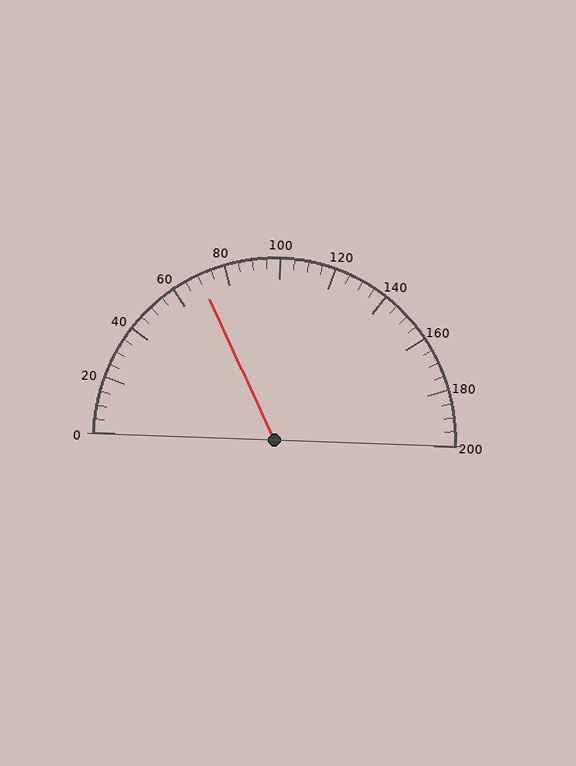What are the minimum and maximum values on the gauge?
The gauge ranges from 0 to 200.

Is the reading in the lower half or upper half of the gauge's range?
The reading is in the lower half of the range (0 to 200).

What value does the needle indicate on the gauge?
The needle indicates approximately 70.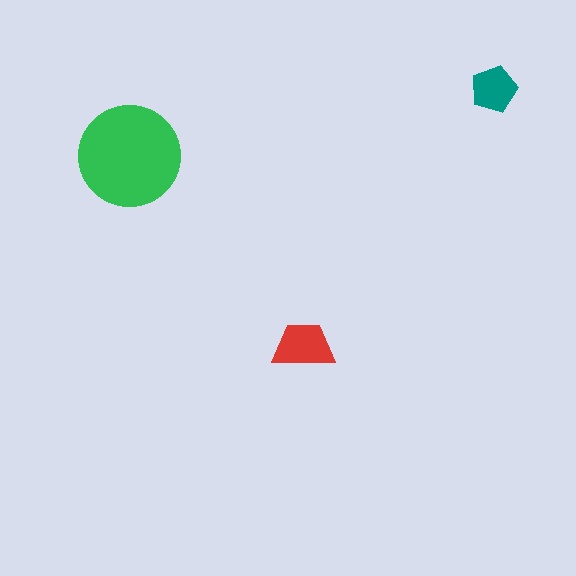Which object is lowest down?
The red trapezoid is bottommost.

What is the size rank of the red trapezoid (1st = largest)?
2nd.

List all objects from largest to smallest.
The green circle, the red trapezoid, the teal pentagon.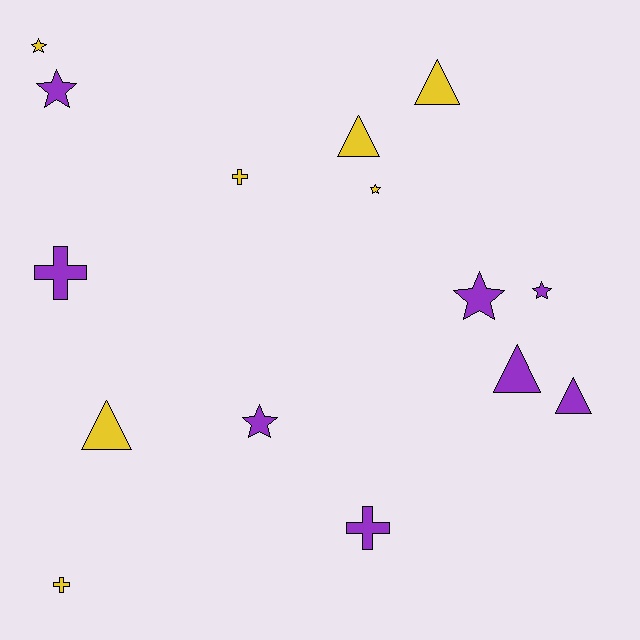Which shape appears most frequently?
Star, with 6 objects.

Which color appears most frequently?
Purple, with 8 objects.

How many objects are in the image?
There are 15 objects.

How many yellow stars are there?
There are 2 yellow stars.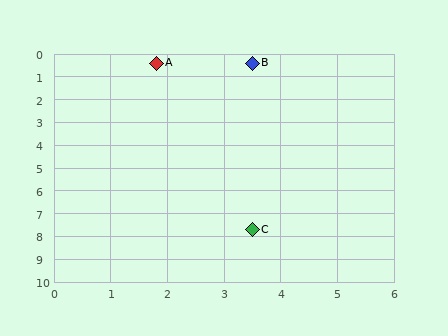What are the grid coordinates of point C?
Point C is at approximately (3.5, 7.7).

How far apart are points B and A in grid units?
Points B and A are about 1.7 grid units apart.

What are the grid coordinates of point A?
Point A is at approximately (1.8, 0.4).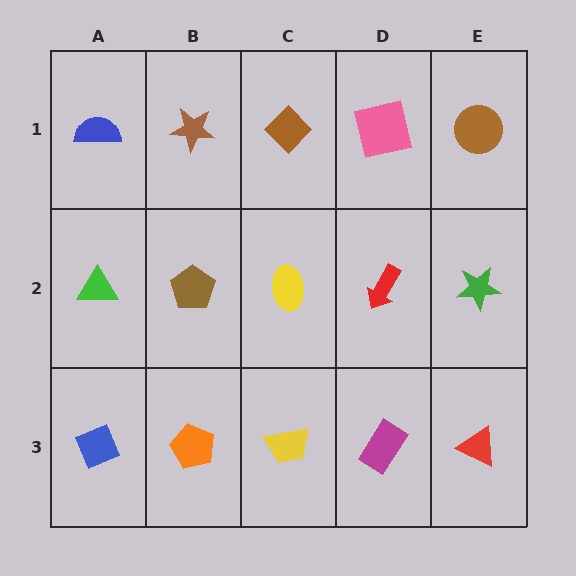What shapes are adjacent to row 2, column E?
A brown circle (row 1, column E), a red triangle (row 3, column E), a red arrow (row 2, column D).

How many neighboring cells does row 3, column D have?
3.